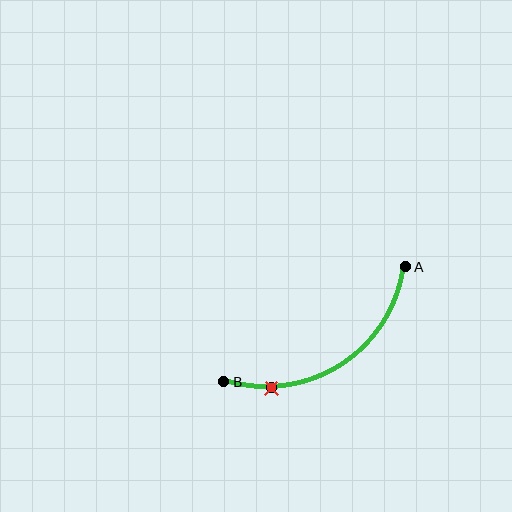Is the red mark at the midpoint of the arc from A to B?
No. The red mark lies on the arc but is closer to endpoint B. The arc midpoint would be at the point on the curve equidistant along the arc from both A and B.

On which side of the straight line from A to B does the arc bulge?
The arc bulges below the straight line connecting A and B.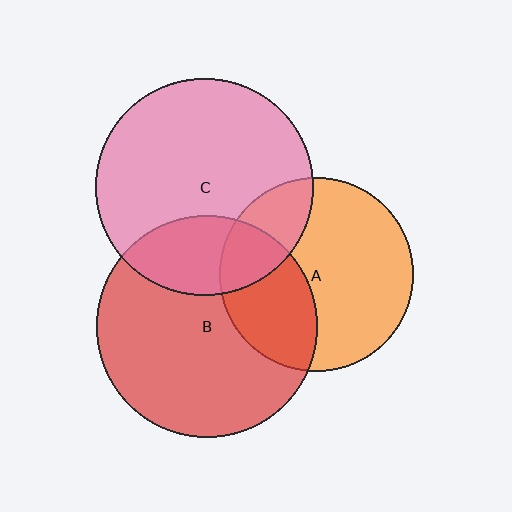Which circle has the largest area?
Circle B (red).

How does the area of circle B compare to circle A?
Approximately 1.3 times.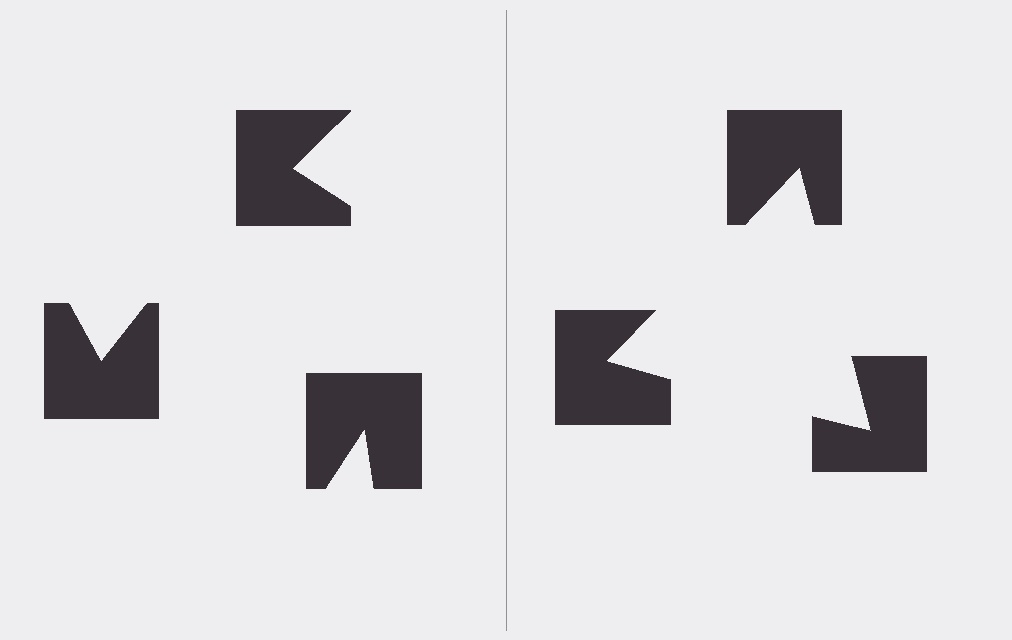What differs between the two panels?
The notched squares are positioned identically on both sides; only the wedge orientations differ. On the right they align to a triangle; on the left they are misaligned.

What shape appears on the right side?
An illusory triangle.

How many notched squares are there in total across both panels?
6 — 3 on each side.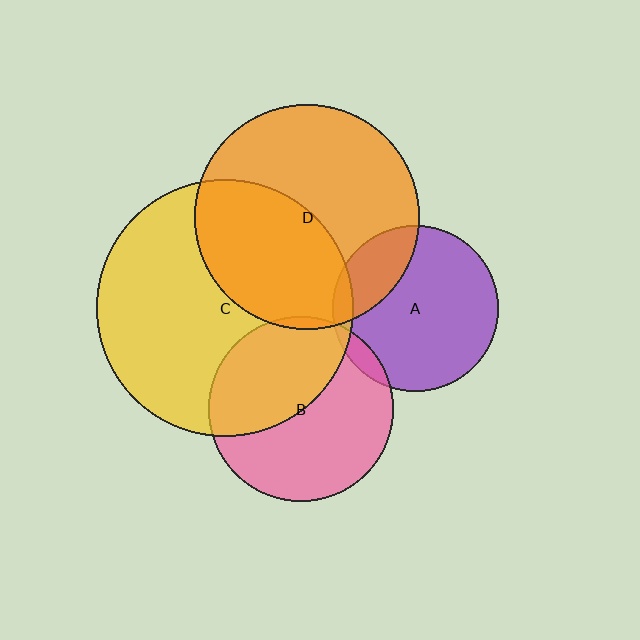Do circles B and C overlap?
Yes.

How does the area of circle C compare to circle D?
Approximately 1.3 times.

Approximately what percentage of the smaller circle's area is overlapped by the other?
Approximately 45%.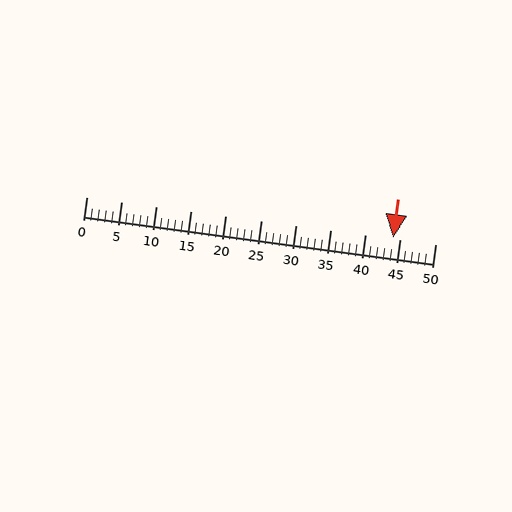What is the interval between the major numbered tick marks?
The major tick marks are spaced 5 units apart.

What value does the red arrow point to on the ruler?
The red arrow points to approximately 44.